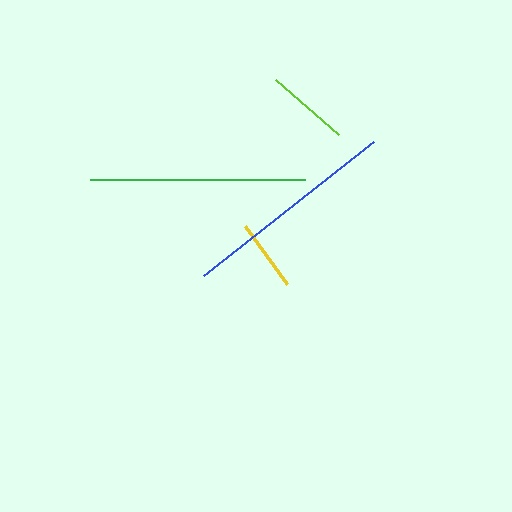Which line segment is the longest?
The blue line is the longest at approximately 216 pixels.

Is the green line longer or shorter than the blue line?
The blue line is longer than the green line.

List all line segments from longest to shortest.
From longest to shortest: blue, green, lime, yellow.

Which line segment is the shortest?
The yellow line is the shortest at approximately 72 pixels.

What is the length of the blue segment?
The blue segment is approximately 216 pixels long.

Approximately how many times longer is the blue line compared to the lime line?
The blue line is approximately 2.6 times the length of the lime line.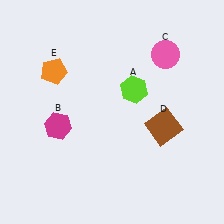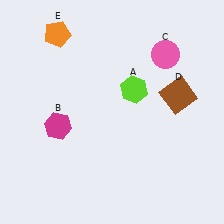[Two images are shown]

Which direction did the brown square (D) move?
The brown square (D) moved up.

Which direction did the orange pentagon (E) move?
The orange pentagon (E) moved up.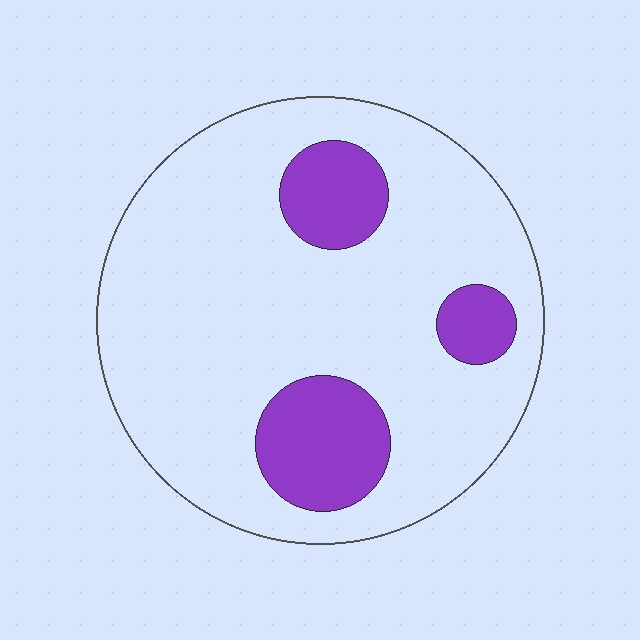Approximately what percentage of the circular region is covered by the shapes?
Approximately 20%.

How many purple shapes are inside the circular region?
3.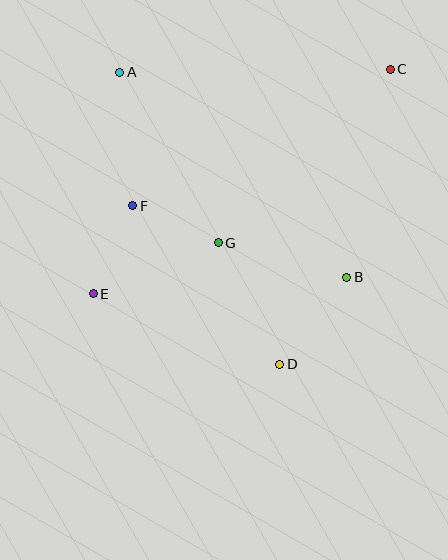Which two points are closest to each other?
Points F and G are closest to each other.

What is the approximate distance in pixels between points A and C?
The distance between A and C is approximately 271 pixels.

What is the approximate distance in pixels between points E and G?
The distance between E and G is approximately 135 pixels.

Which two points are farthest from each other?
Points C and E are farthest from each other.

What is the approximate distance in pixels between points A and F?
The distance between A and F is approximately 135 pixels.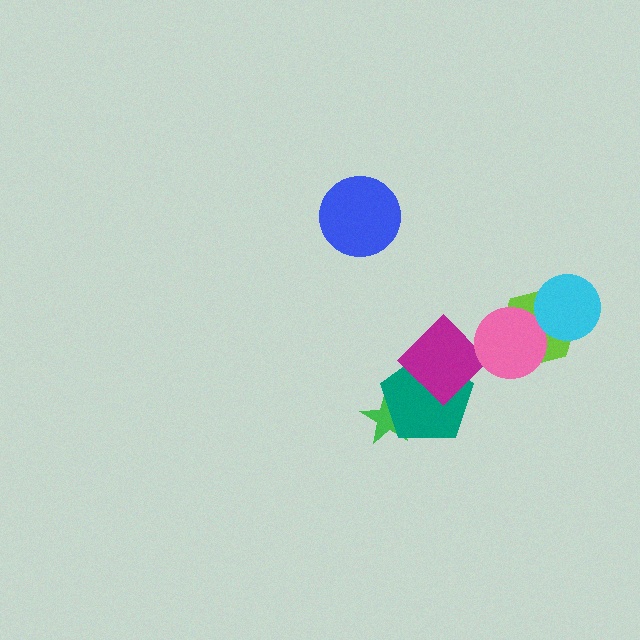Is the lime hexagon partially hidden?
Yes, it is partially covered by another shape.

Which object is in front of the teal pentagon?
The magenta diamond is in front of the teal pentagon.